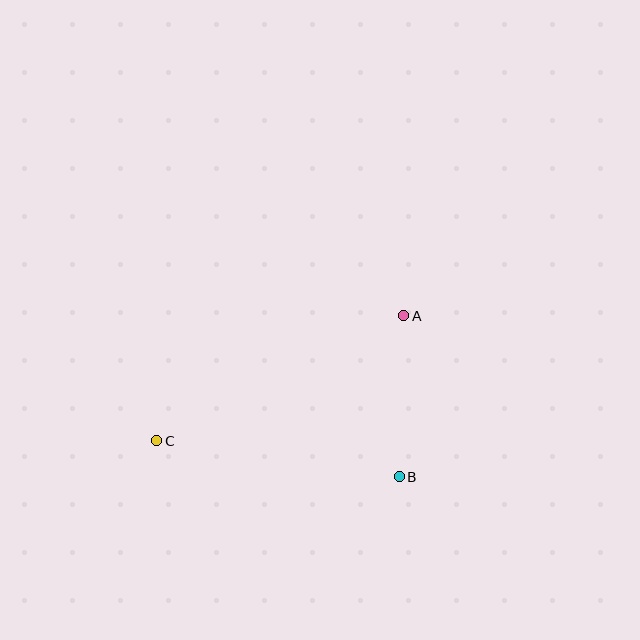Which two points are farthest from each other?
Points A and C are farthest from each other.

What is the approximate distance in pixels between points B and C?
The distance between B and C is approximately 245 pixels.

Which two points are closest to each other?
Points A and B are closest to each other.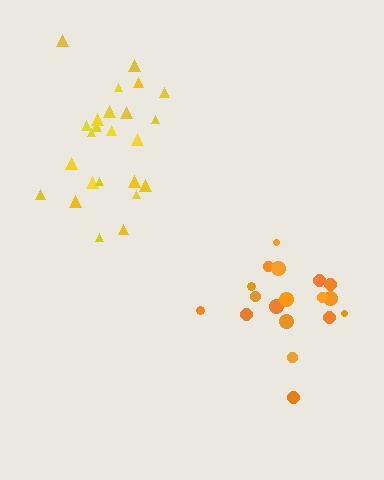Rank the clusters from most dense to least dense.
orange, yellow.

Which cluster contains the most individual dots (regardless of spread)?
Yellow (24).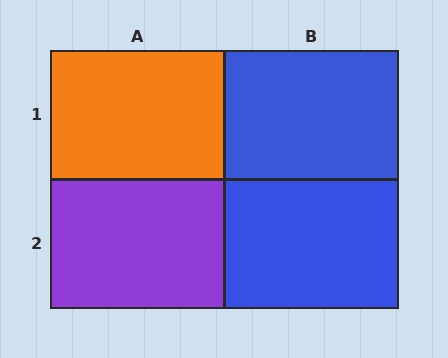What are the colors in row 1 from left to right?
Orange, blue.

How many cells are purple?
1 cell is purple.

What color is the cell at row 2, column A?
Purple.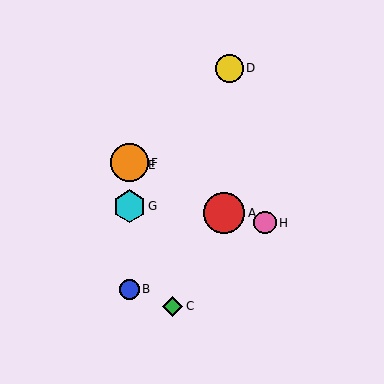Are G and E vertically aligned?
Yes, both are at x≈129.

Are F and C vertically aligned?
No, F is at x≈129 and C is at x≈173.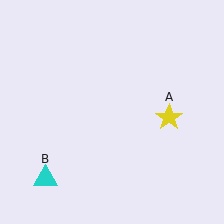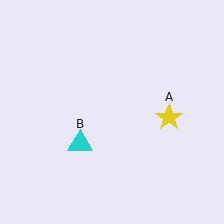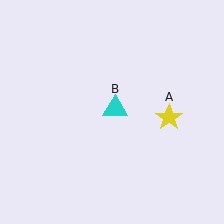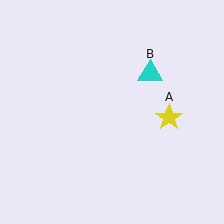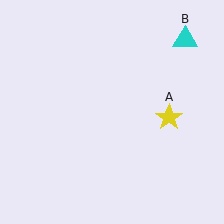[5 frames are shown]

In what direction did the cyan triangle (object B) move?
The cyan triangle (object B) moved up and to the right.